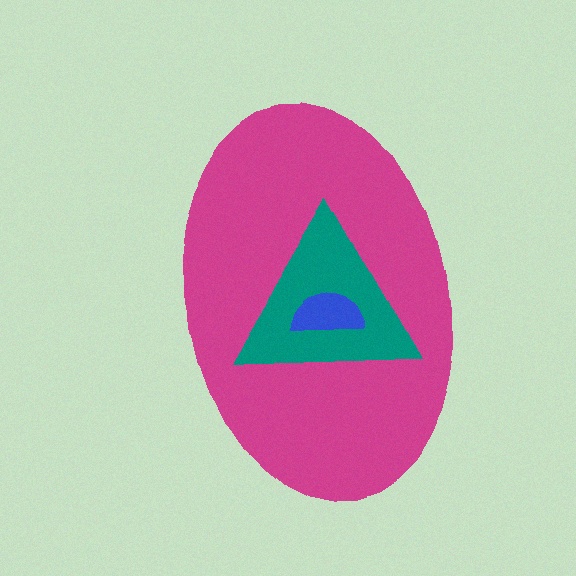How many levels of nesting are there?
3.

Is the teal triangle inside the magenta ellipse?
Yes.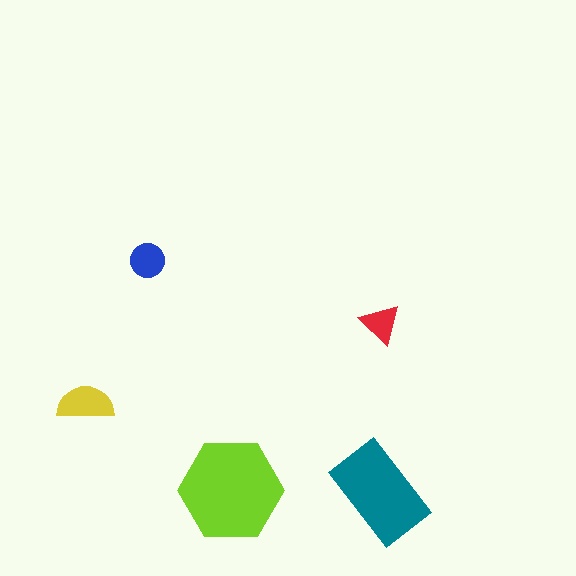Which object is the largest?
The lime hexagon.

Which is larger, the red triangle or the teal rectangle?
The teal rectangle.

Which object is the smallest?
The red triangle.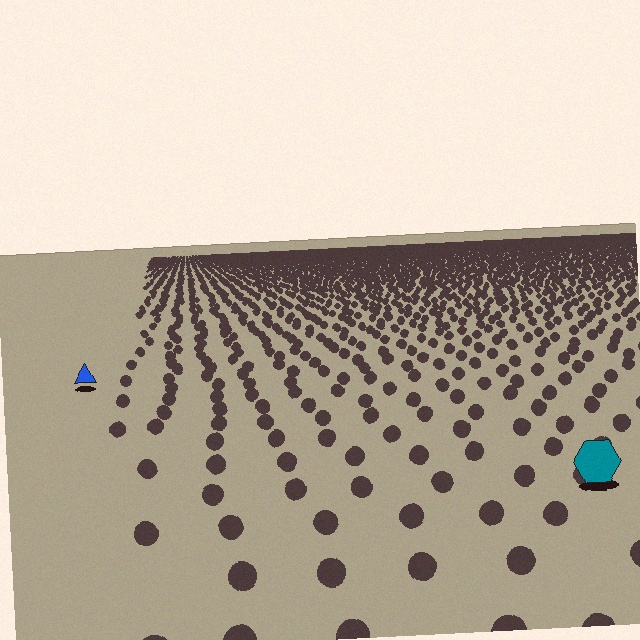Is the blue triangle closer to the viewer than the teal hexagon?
No. The teal hexagon is closer — you can tell from the texture gradient: the ground texture is coarser near it.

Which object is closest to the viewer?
The teal hexagon is closest. The texture marks near it are larger and more spread out.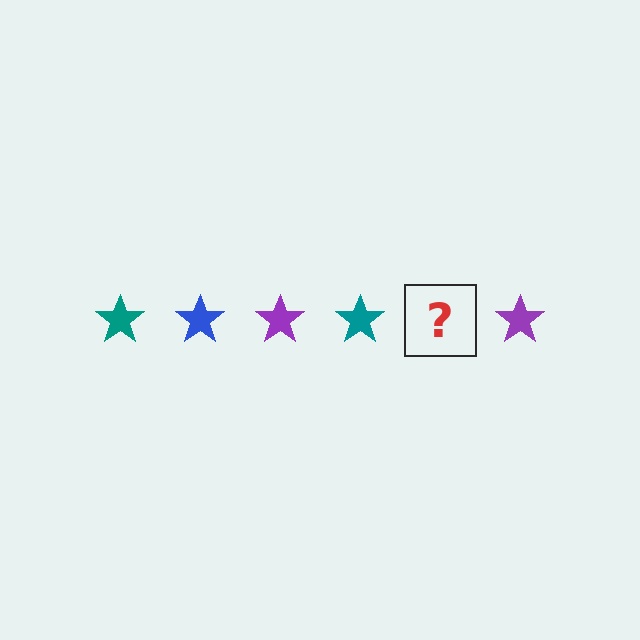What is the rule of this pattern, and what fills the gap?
The rule is that the pattern cycles through teal, blue, purple stars. The gap should be filled with a blue star.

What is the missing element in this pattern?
The missing element is a blue star.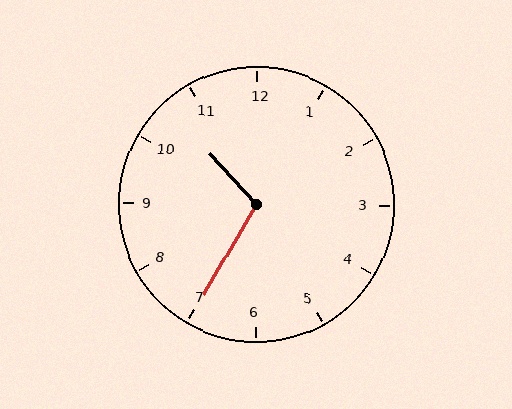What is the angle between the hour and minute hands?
Approximately 108 degrees.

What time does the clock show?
10:35.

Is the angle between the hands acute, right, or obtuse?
It is obtuse.